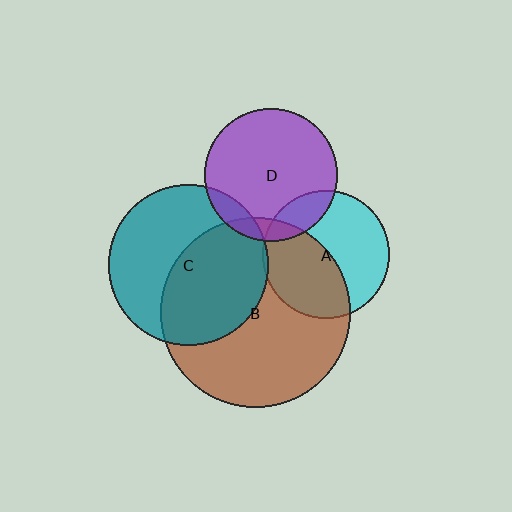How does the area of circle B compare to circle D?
Approximately 2.1 times.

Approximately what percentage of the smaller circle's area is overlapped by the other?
Approximately 45%.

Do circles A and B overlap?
Yes.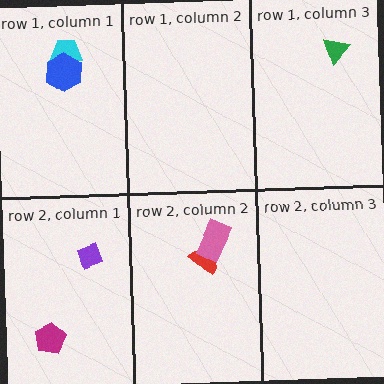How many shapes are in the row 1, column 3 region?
1.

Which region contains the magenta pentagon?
The row 2, column 1 region.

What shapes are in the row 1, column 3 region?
The green triangle.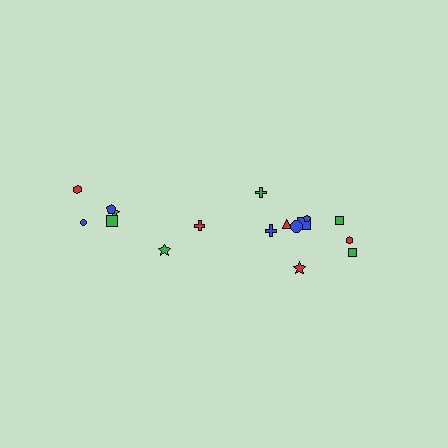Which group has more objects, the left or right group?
The right group.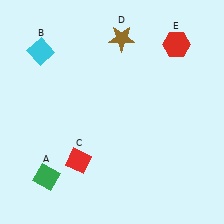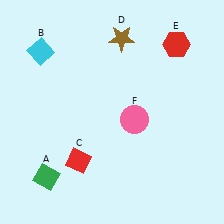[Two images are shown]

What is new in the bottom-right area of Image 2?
A pink circle (F) was added in the bottom-right area of Image 2.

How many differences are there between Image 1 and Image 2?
There is 1 difference between the two images.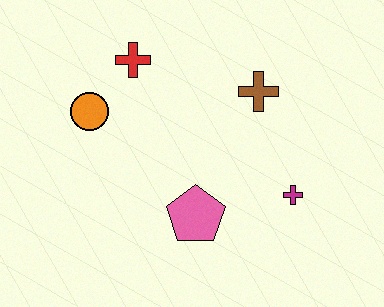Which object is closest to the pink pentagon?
The magenta cross is closest to the pink pentagon.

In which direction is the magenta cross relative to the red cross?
The magenta cross is to the right of the red cross.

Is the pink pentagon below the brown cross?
Yes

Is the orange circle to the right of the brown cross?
No